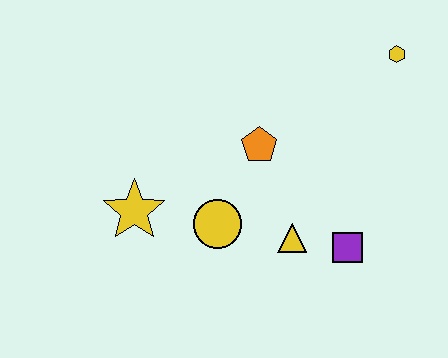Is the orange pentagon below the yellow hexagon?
Yes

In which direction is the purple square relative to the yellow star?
The purple square is to the right of the yellow star.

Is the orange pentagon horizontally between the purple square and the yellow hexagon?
No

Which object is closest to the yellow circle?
The yellow triangle is closest to the yellow circle.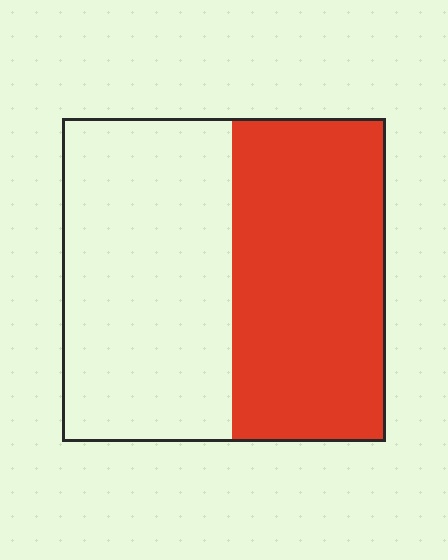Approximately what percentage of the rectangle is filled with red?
Approximately 50%.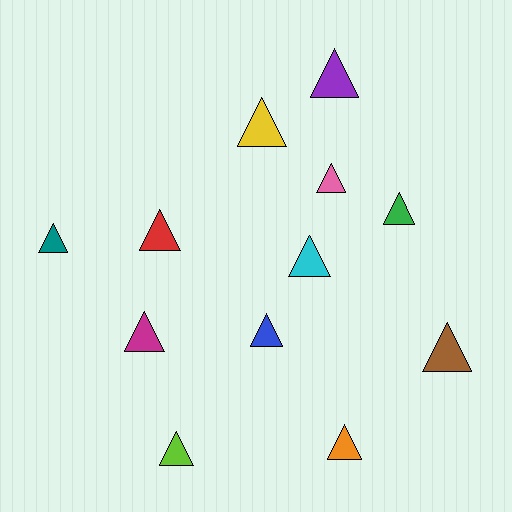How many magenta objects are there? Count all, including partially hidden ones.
There is 1 magenta object.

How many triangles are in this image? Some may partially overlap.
There are 12 triangles.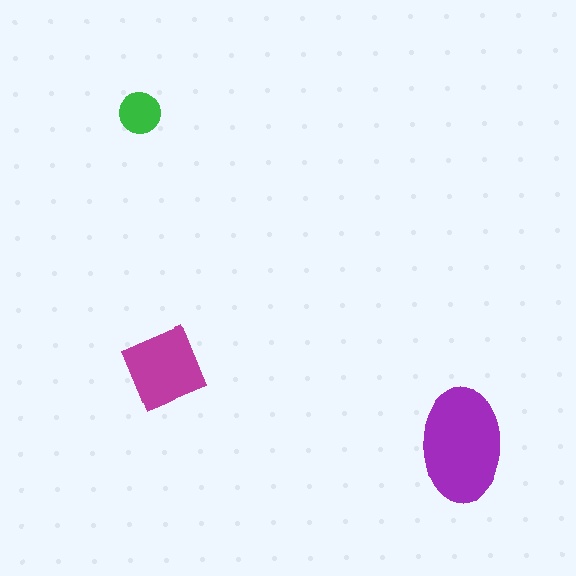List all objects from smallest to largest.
The green circle, the magenta diamond, the purple ellipse.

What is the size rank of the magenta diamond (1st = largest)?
2nd.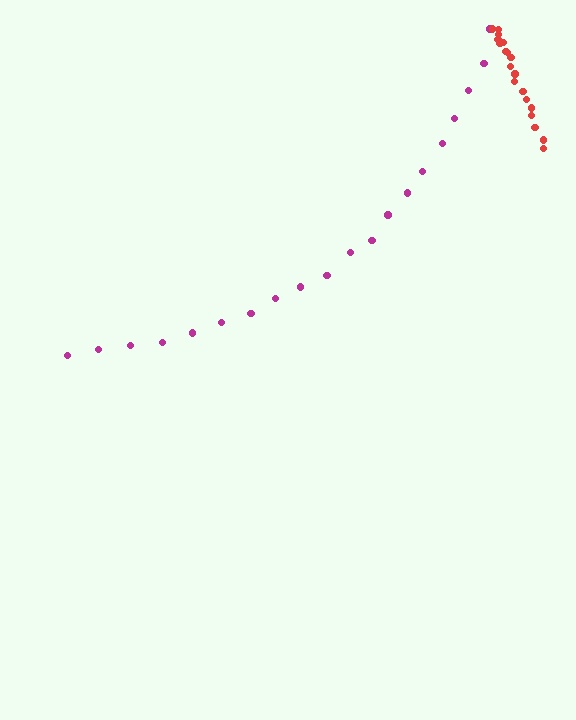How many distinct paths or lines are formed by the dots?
There are 2 distinct paths.